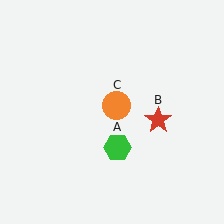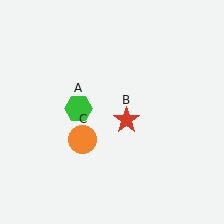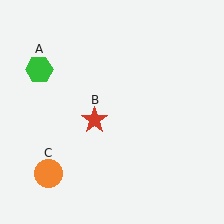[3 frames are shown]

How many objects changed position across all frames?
3 objects changed position: green hexagon (object A), red star (object B), orange circle (object C).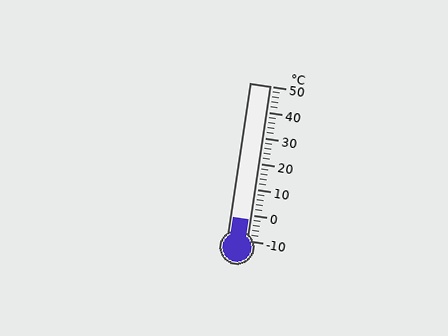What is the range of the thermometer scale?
The thermometer scale ranges from -10°C to 50°C.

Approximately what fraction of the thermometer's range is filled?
The thermometer is filled to approximately 15% of its range.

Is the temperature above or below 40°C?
The temperature is below 40°C.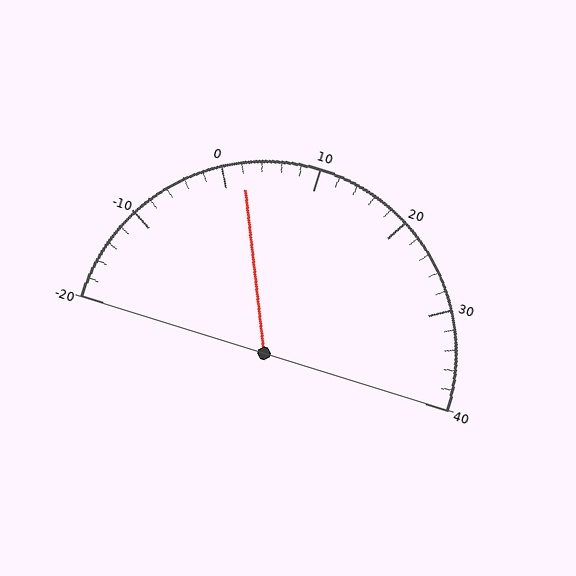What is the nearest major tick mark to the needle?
The nearest major tick mark is 0.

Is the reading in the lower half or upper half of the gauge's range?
The reading is in the lower half of the range (-20 to 40).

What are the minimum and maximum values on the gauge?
The gauge ranges from -20 to 40.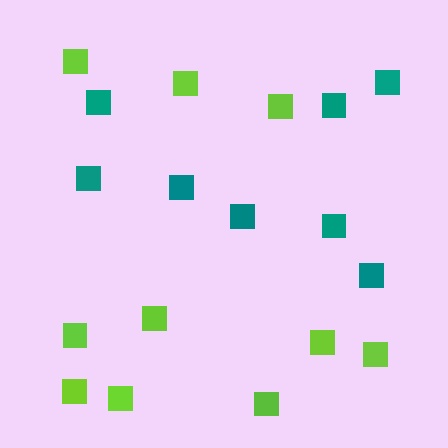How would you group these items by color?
There are 2 groups: one group of lime squares (10) and one group of teal squares (8).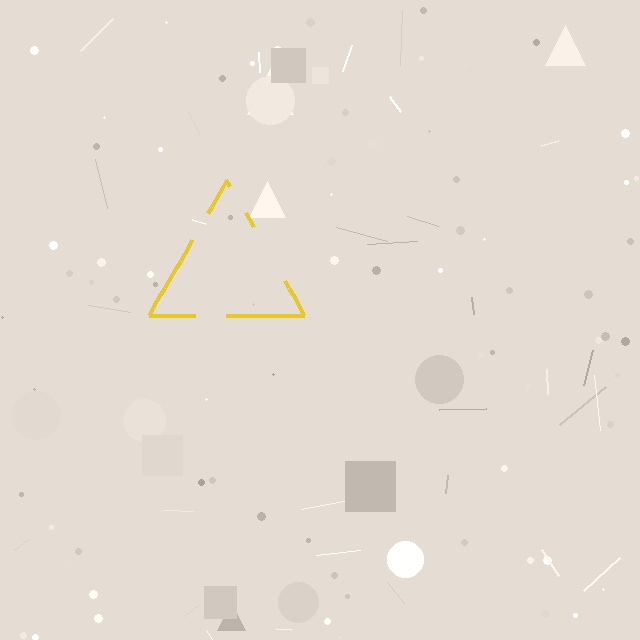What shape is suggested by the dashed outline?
The dashed outline suggests a triangle.